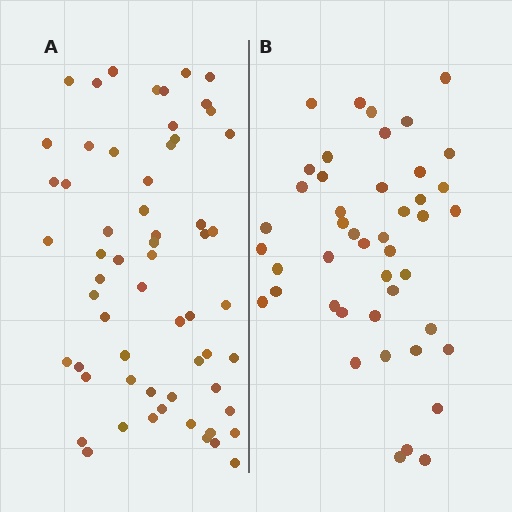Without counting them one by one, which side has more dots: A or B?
Region A (the left region) has more dots.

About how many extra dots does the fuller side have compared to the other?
Region A has approximately 15 more dots than region B.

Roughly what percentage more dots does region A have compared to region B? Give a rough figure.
About 35% more.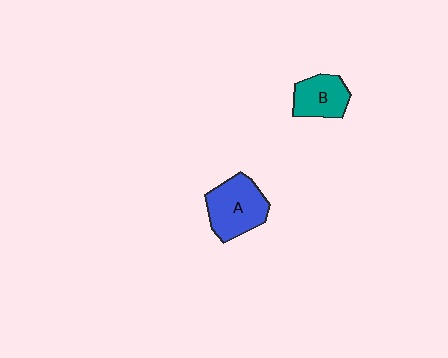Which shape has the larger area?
Shape A (blue).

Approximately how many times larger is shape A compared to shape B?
Approximately 1.4 times.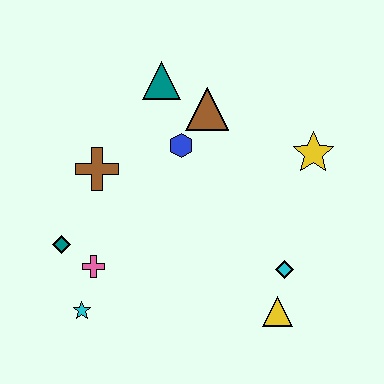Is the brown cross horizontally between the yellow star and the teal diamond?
Yes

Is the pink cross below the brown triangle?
Yes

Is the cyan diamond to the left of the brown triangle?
No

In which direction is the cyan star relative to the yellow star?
The cyan star is to the left of the yellow star.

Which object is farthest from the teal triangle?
The yellow triangle is farthest from the teal triangle.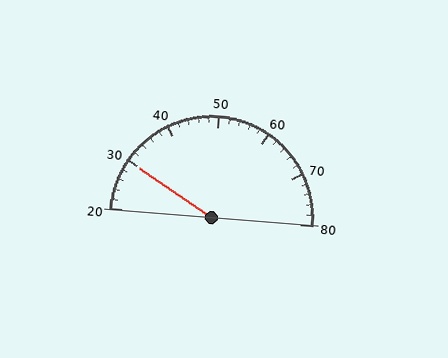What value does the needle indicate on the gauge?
The needle indicates approximately 30.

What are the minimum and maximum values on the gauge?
The gauge ranges from 20 to 80.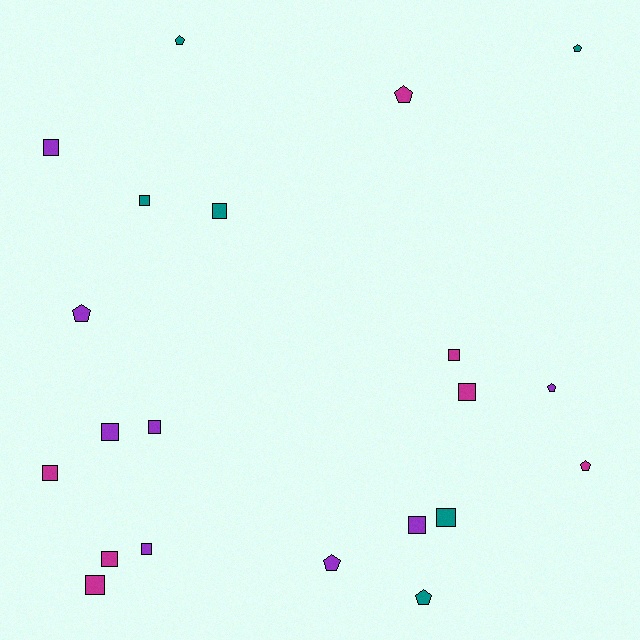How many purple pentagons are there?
There are 3 purple pentagons.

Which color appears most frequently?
Purple, with 8 objects.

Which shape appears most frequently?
Square, with 13 objects.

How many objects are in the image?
There are 21 objects.